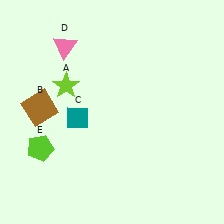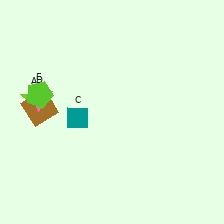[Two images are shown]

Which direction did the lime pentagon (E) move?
The lime pentagon (E) moved up.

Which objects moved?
The objects that moved are: the lime star (A), the pink triangle (D), the lime pentagon (E).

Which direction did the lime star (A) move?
The lime star (A) moved left.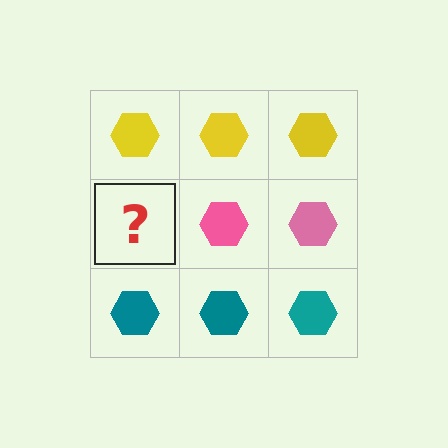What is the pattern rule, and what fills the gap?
The rule is that each row has a consistent color. The gap should be filled with a pink hexagon.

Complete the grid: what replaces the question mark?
The question mark should be replaced with a pink hexagon.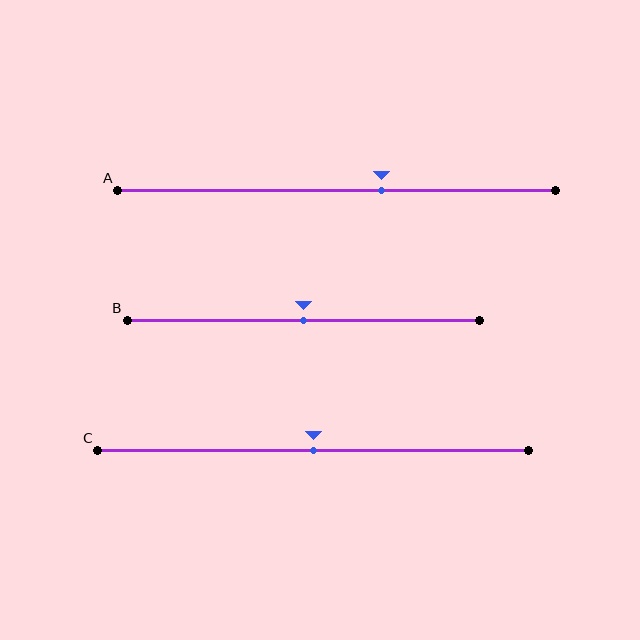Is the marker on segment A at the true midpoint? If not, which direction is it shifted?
No, the marker on segment A is shifted to the right by about 10% of the segment length.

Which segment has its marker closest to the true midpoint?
Segment B has its marker closest to the true midpoint.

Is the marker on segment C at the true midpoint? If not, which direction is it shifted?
Yes, the marker on segment C is at the true midpoint.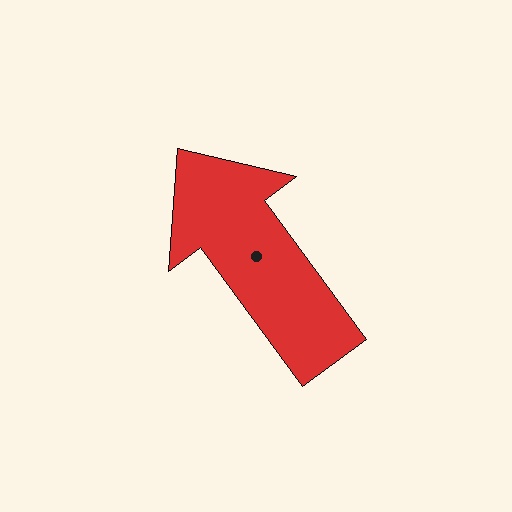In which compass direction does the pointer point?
Northwest.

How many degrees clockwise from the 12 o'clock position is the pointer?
Approximately 324 degrees.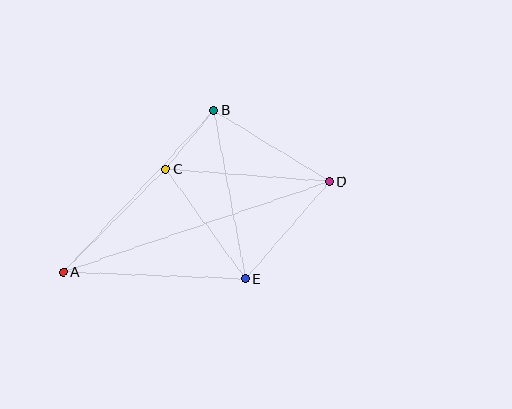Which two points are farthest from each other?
Points A and D are farthest from each other.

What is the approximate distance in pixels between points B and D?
The distance between B and D is approximately 136 pixels.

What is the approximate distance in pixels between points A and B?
The distance between A and B is approximately 221 pixels.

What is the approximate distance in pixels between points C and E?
The distance between C and E is approximately 136 pixels.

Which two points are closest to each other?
Points B and C are closest to each other.